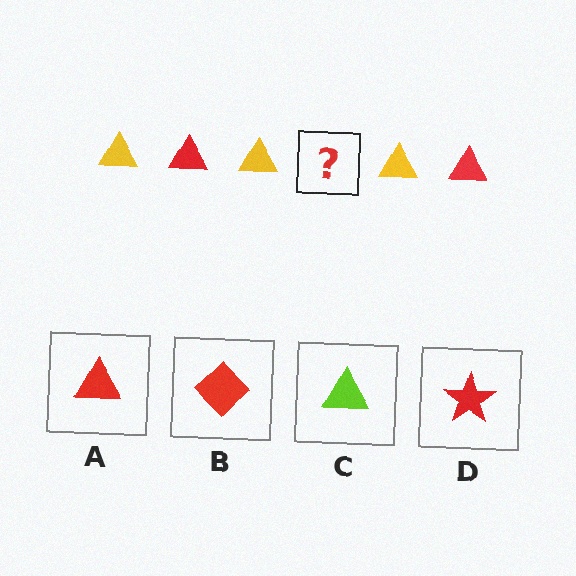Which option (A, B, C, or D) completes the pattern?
A.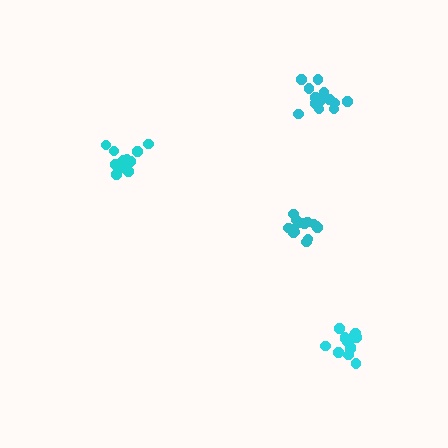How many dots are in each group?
Group 1: 14 dots, Group 2: 16 dots, Group 3: 13 dots, Group 4: 16 dots (59 total).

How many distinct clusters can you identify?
There are 4 distinct clusters.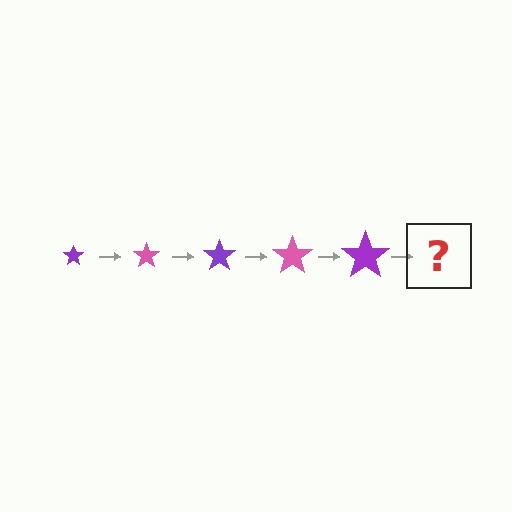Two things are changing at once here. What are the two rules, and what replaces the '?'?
The two rules are that the star grows larger each step and the color cycles through purple and pink. The '?' should be a pink star, larger than the previous one.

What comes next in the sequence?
The next element should be a pink star, larger than the previous one.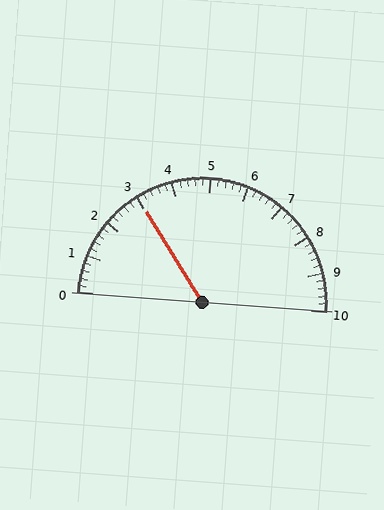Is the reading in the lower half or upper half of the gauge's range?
The reading is in the lower half of the range (0 to 10).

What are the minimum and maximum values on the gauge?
The gauge ranges from 0 to 10.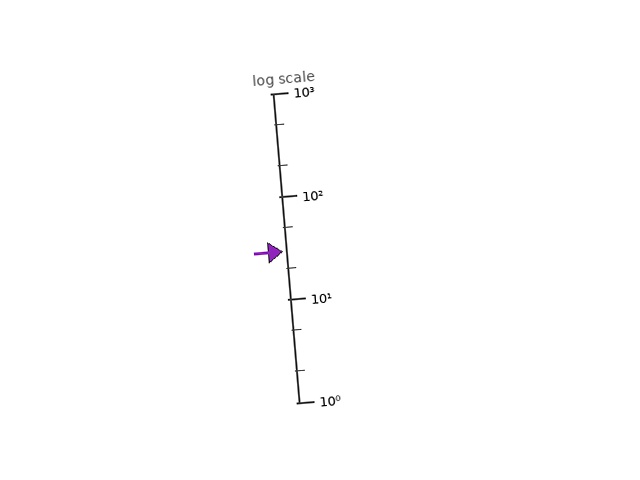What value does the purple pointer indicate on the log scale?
The pointer indicates approximately 29.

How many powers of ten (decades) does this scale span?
The scale spans 3 decades, from 1 to 1000.